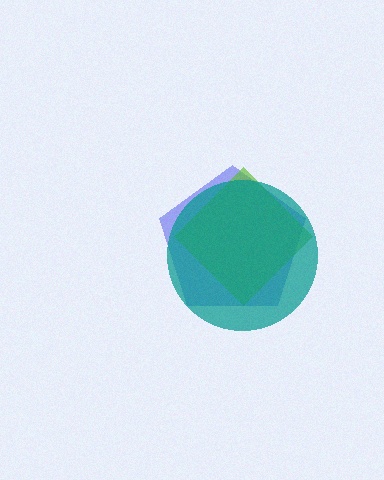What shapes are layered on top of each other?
The layered shapes are: a blue pentagon, a lime diamond, a teal circle.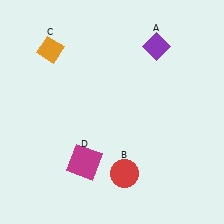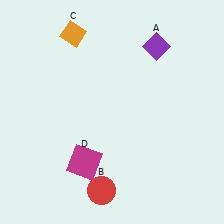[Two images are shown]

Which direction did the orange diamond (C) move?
The orange diamond (C) moved right.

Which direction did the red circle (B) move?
The red circle (B) moved left.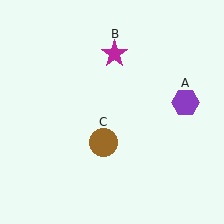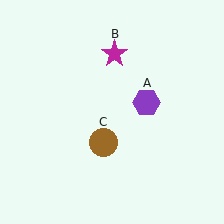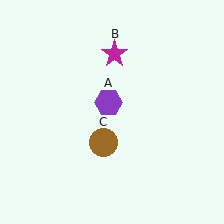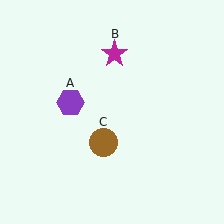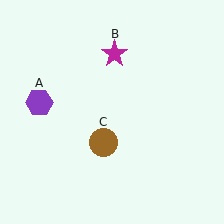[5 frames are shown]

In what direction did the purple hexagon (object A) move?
The purple hexagon (object A) moved left.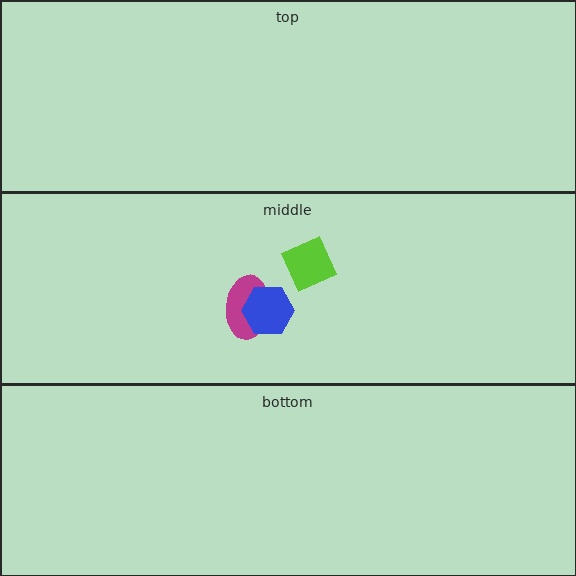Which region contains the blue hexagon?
The middle region.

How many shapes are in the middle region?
3.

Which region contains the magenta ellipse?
The middle region.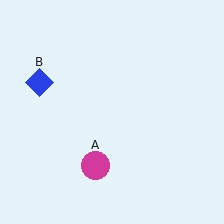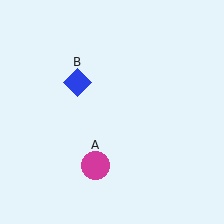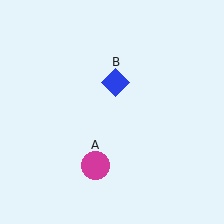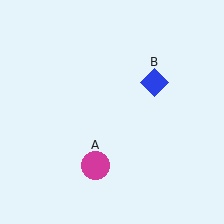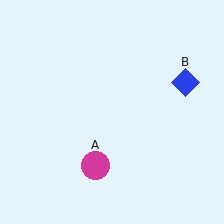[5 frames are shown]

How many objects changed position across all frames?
1 object changed position: blue diamond (object B).